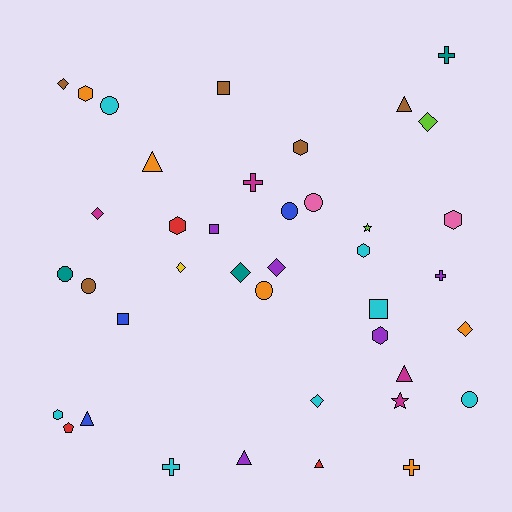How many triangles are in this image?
There are 6 triangles.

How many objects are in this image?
There are 40 objects.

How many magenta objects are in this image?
There are 4 magenta objects.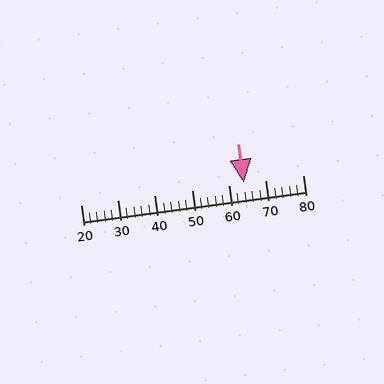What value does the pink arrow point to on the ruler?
The pink arrow points to approximately 64.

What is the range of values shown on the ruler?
The ruler shows values from 20 to 80.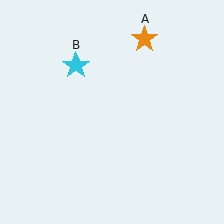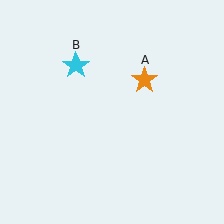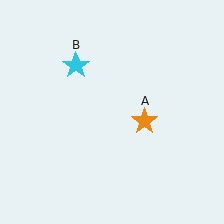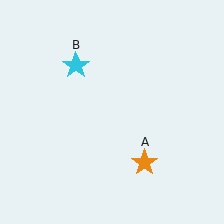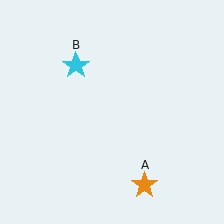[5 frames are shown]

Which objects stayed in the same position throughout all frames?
Cyan star (object B) remained stationary.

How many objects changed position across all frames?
1 object changed position: orange star (object A).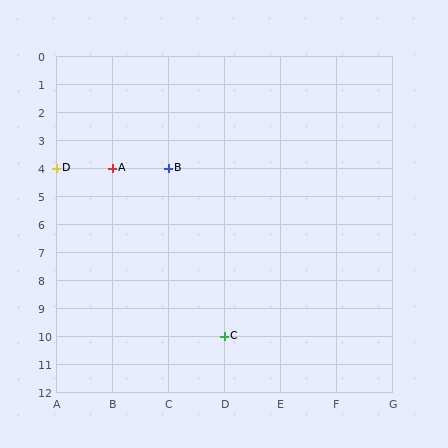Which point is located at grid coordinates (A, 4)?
Point D is at (A, 4).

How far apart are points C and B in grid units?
Points C and B are 1 column and 6 rows apart (about 6.1 grid units diagonally).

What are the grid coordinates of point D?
Point D is at grid coordinates (A, 4).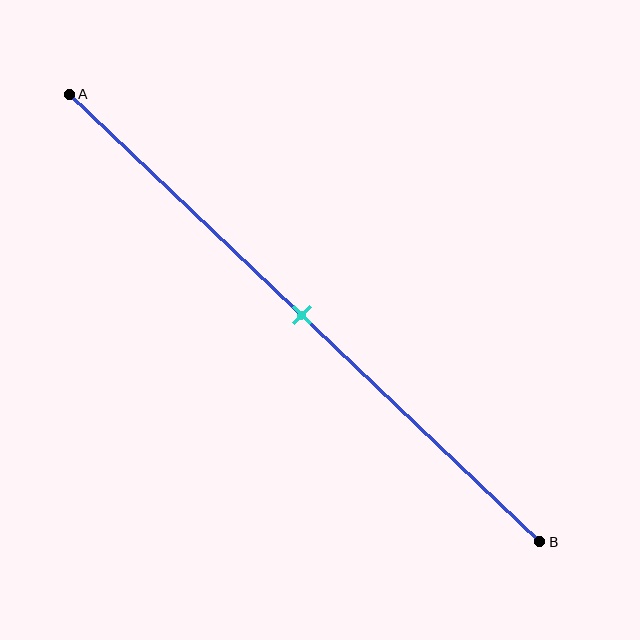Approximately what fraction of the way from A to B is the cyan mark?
The cyan mark is approximately 50% of the way from A to B.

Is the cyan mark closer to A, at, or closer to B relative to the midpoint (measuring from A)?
The cyan mark is approximately at the midpoint of segment AB.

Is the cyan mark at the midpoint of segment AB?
Yes, the mark is approximately at the midpoint.